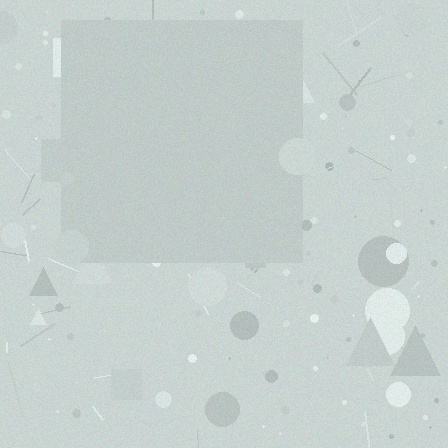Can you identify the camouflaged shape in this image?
The camouflaged shape is a square.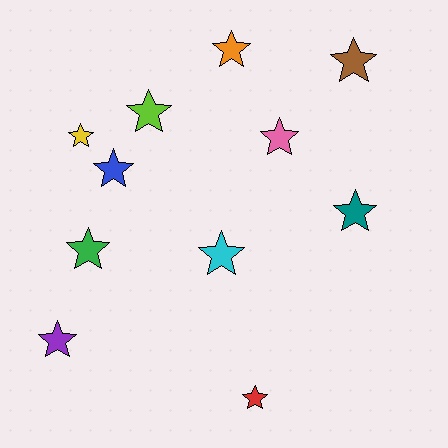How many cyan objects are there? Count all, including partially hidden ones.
There is 1 cyan object.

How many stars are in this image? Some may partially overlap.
There are 11 stars.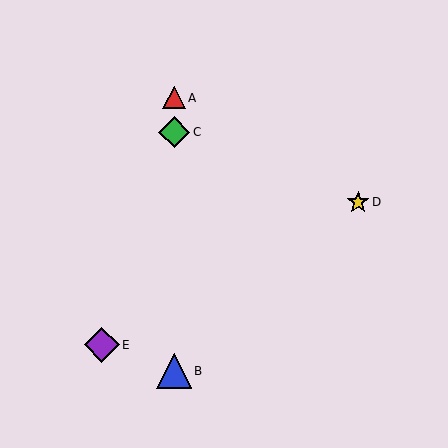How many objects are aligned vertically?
3 objects (A, B, C) are aligned vertically.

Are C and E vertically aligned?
No, C is at x≈174 and E is at x≈102.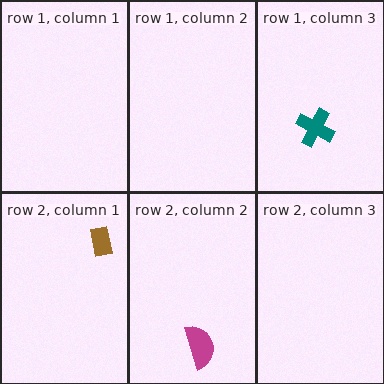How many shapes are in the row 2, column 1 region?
1.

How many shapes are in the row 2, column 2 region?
1.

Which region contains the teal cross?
The row 1, column 3 region.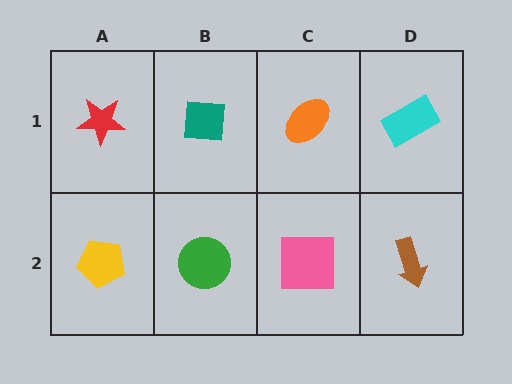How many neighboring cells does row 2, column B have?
3.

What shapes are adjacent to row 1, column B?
A green circle (row 2, column B), a red star (row 1, column A), an orange ellipse (row 1, column C).